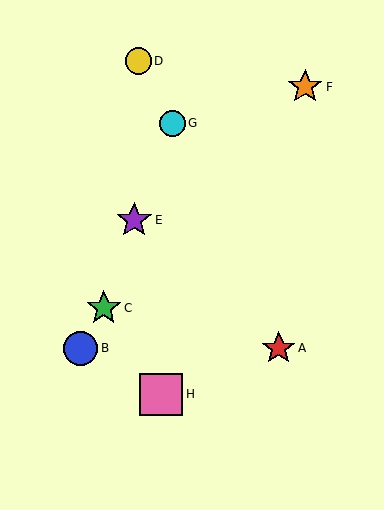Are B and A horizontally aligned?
Yes, both are at y≈348.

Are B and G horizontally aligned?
No, B is at y≈348 and G is at y≈123.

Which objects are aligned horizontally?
Objects A, B are aligned horizontally.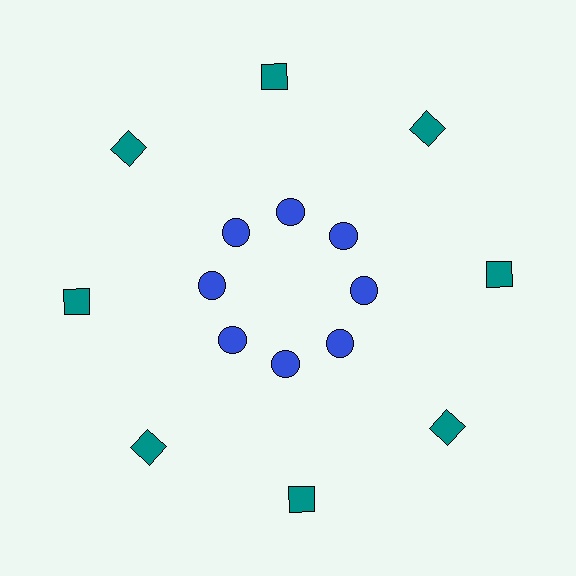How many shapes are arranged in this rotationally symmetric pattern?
There are 16 shapes, arranged in 8 groups of 2.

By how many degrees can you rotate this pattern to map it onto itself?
The pattern maps onto itself every 45 degrees of rotation.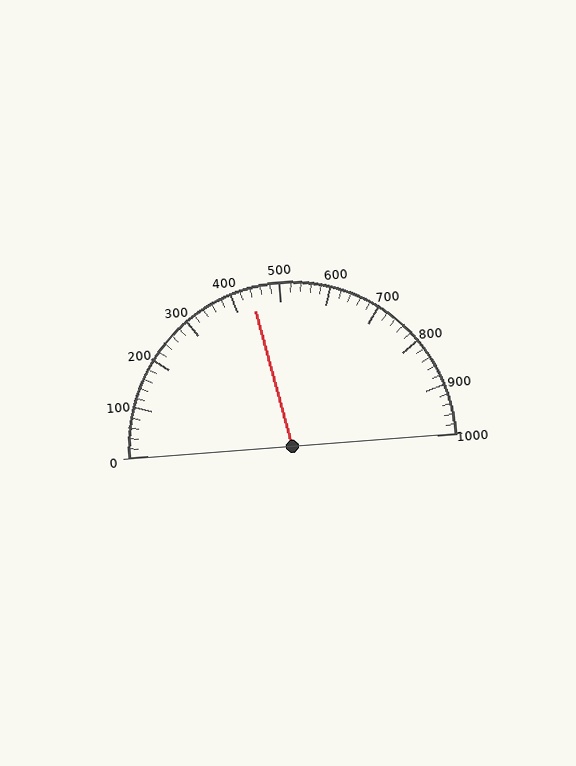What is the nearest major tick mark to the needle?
The nearest major tick mark is 400.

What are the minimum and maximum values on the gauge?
The gauge ranges from 0 to 1000.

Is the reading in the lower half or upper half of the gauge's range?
The reading is in the lower half of the range (0 to 1000).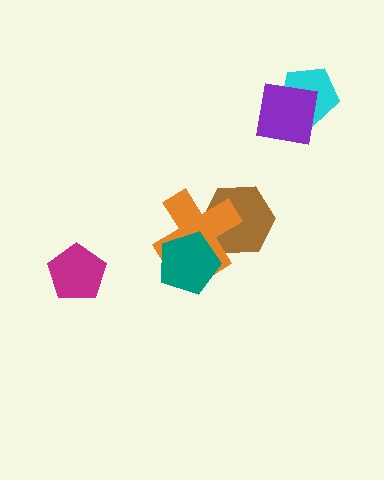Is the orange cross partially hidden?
Yes, it is partially covered by another shape.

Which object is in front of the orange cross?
The teal pentagon is in front of the orange cross.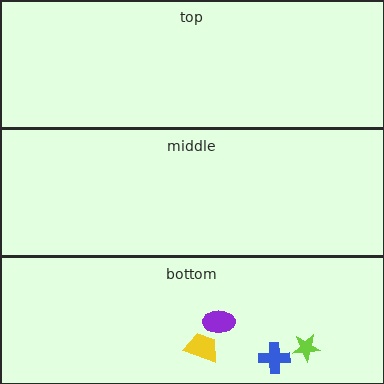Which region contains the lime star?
The bottom region.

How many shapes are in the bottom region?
4.